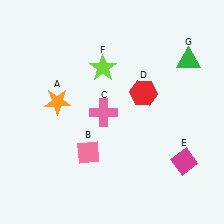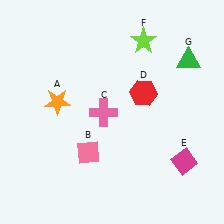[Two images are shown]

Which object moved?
The lime star (F) moved right.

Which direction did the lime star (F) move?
The lime star (F) moved right.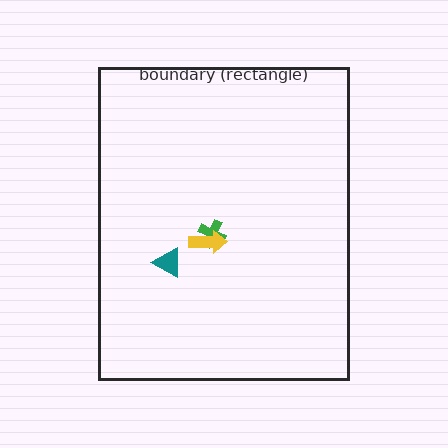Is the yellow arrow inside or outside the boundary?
Inside.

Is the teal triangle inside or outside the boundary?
Inside.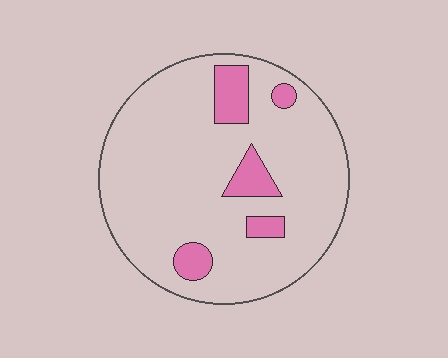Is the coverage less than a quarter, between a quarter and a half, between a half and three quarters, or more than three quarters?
Less than a quarter.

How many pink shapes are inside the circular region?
5.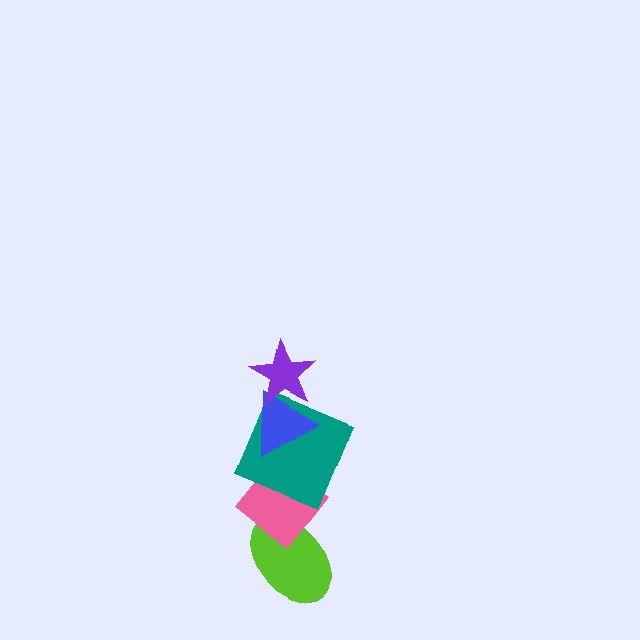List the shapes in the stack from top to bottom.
From top to bottom: the purple star, the blue triangle, the teal square, the pink diamond, the lime ellipse.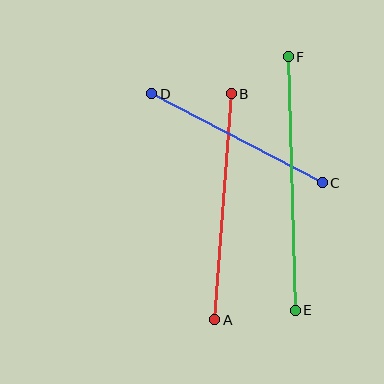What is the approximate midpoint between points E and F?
The midpoint is at approximately (292, 184) pixels.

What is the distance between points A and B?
The distance is approximately 227 pixels.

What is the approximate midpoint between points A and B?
The midpoint is at approximately (223, 207) pixels.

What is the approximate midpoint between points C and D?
The midpoint is at approximately (237, 138) pixels.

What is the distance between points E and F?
The distance is approximately 254 pixels.